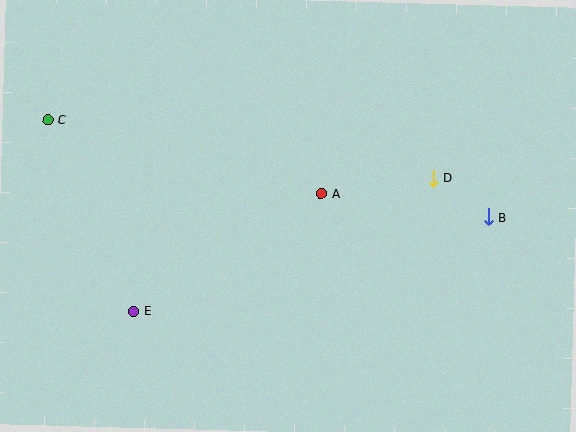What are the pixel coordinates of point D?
Point D is at (433, 178).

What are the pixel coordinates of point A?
Point A is at (321, 194).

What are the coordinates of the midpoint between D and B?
The midpoint between D and B is at (461, 198).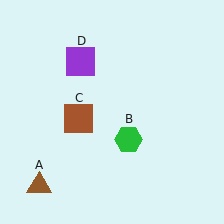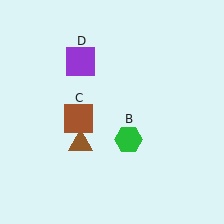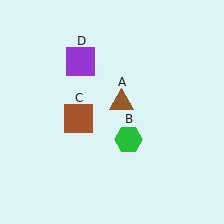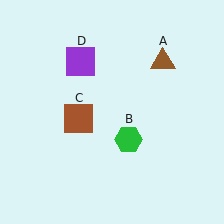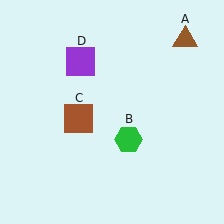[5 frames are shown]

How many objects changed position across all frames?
1 object changed position: brown triangle (object A).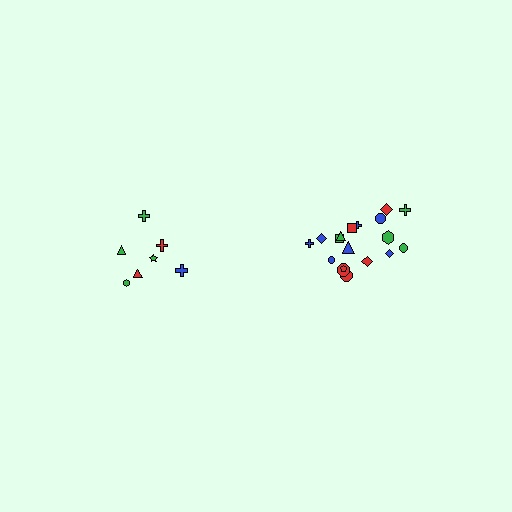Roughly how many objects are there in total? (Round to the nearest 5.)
Roughly 25 objects in total.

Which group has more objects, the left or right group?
The right group.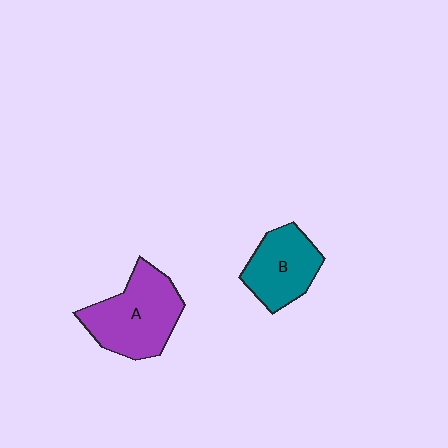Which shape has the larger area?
Shape A (purple).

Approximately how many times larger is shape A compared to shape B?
Approximately 1.4 times.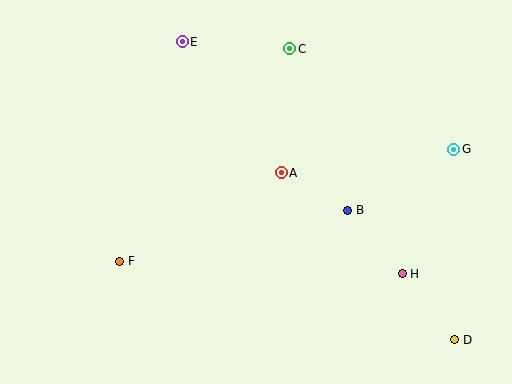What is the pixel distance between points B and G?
The distance between B and G is 122 pixels.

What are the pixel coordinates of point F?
Point F is at (120, 261).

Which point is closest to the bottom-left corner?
Point F is closest to the bottom-left corner.